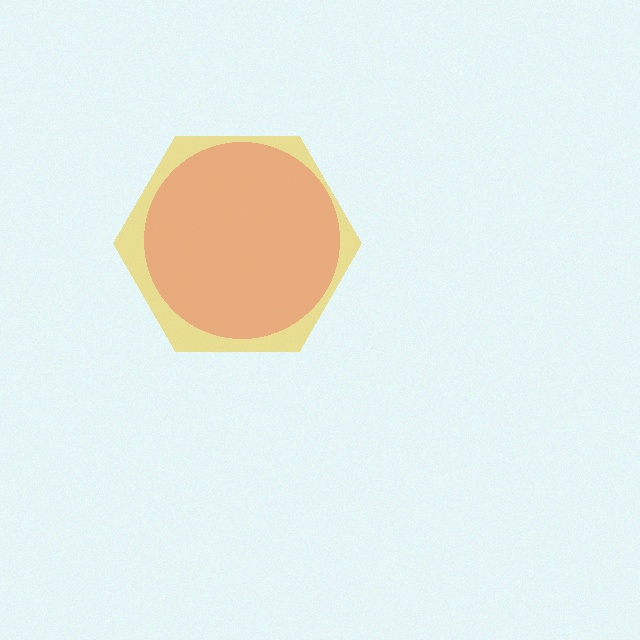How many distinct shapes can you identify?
There are 2 distinct shapes: a pink circle, a yellow hexagon.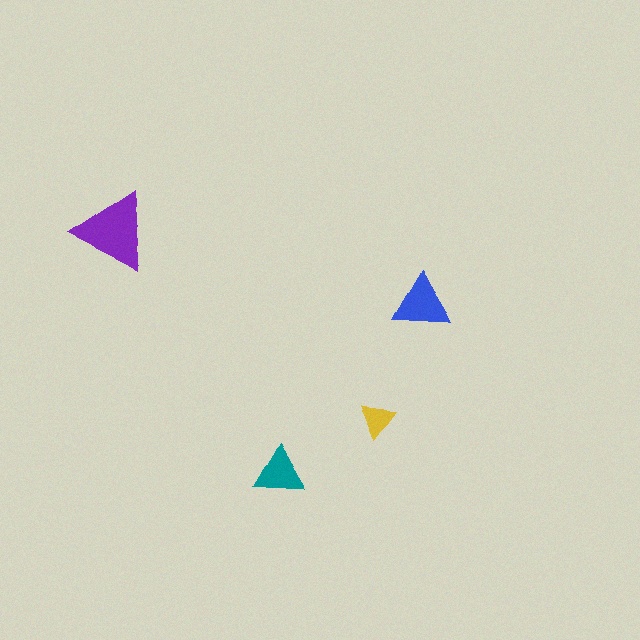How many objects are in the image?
There are 4 objects in the image.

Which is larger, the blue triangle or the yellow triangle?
The blue one.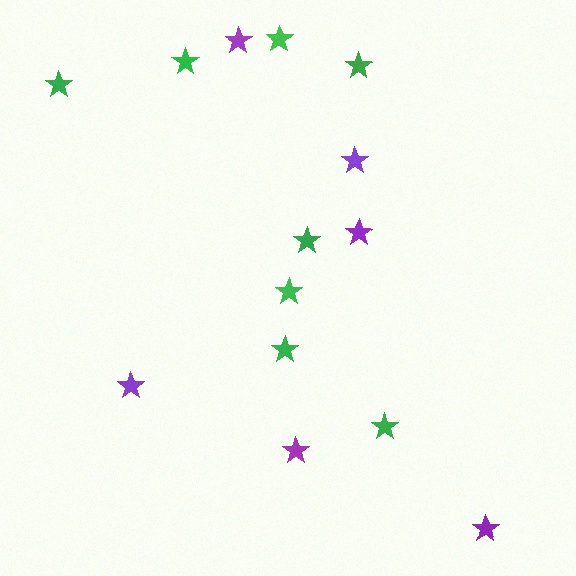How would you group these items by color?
There are 2 groups: one group of purple stars (6) and one group of green stars (8).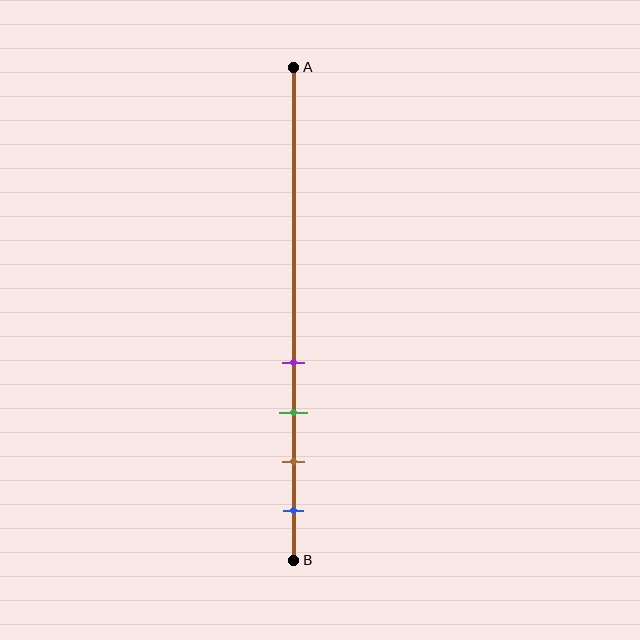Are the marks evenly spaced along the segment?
Yes, the marks are approximately evenly spaced.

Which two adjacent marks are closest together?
The purple and green marks are the closest adjacent pair.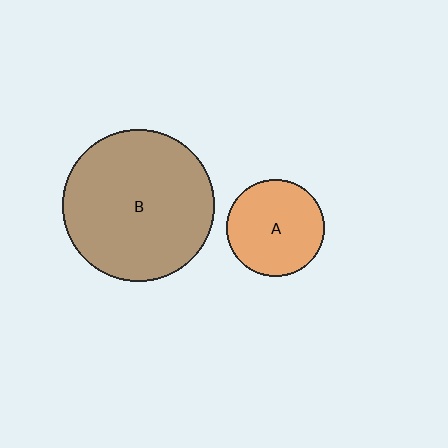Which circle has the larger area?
Circle B (brown).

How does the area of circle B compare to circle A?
Approximately 2.4 times.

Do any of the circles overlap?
No, none of the circles overlap.